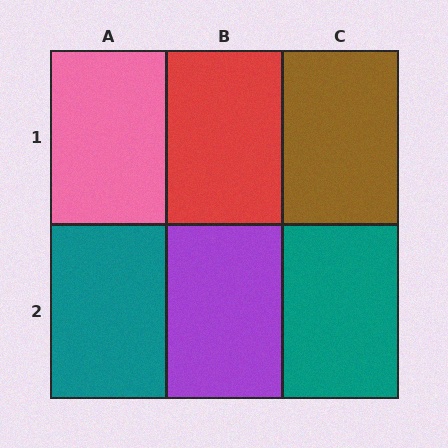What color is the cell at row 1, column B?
Red.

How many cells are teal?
2 cells are teal.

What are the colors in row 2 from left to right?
Teal, purple, teal.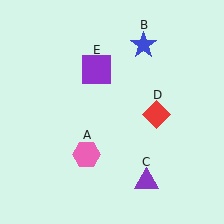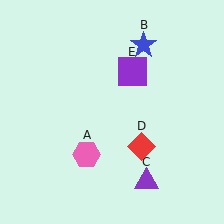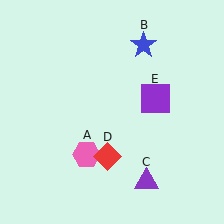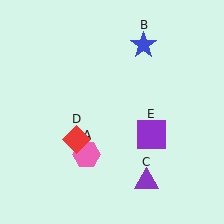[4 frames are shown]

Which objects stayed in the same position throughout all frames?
Pink hexagon (object A) and blue star (object B) and purple triangle (object C) remained stationary.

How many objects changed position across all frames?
2 objects changed position: red diamond (object D), purple square (object E).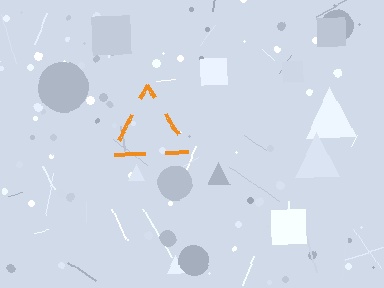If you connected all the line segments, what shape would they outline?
They would outline a triangle.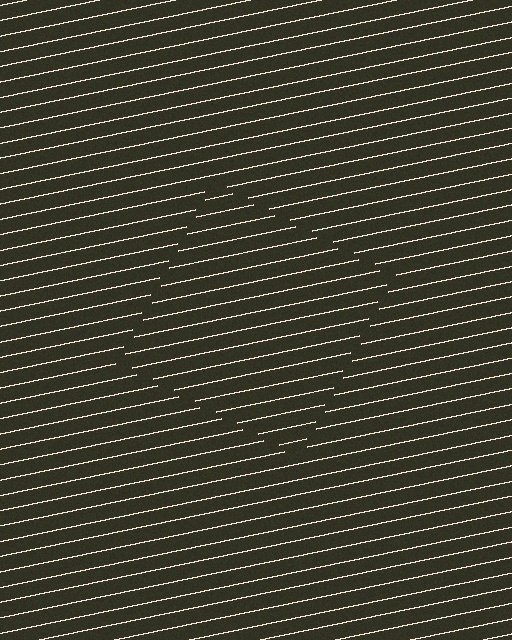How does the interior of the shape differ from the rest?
The interior of the shape contains the same grating, shifted by half a period — the contour is defined by the phase discontinuity where line-ends from the inner and outer gratings abut.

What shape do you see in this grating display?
An illusory square. The interior of the shape contains the same grating, shifted by half a period — the contour is defined by the phase discontinuity where line-ends from the inner and outer gratings abut.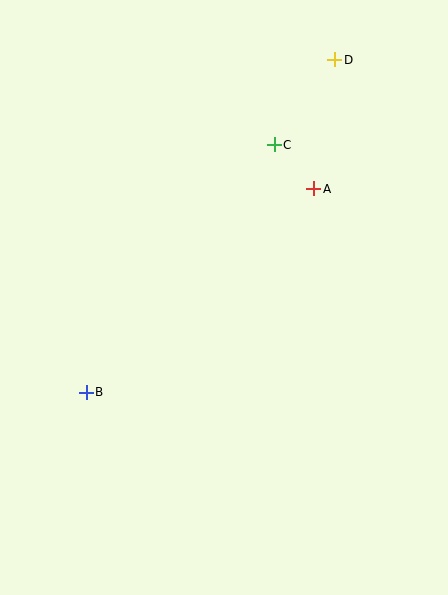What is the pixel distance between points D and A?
The distance between D and A is 131 pixels.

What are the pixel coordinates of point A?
Point A is at (314, 189).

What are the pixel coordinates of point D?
Point D is at (335, 60).